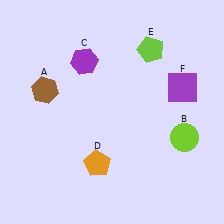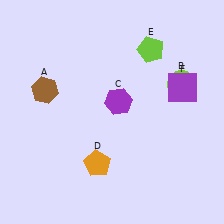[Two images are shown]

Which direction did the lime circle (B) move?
The lime circle (B) moved up.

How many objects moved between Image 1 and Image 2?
2 objects moved between the two images.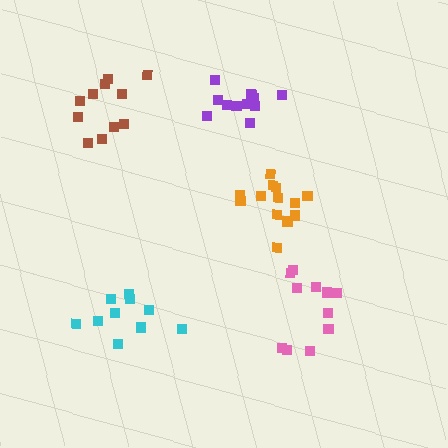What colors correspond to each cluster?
The clusters are colored: pink, brown, cyan, purple, orange.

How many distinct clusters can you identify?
There are 5 distinct clusters.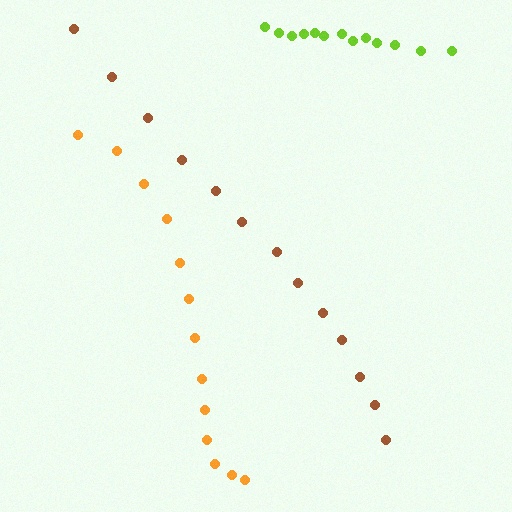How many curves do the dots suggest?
There are 3 distinct paths.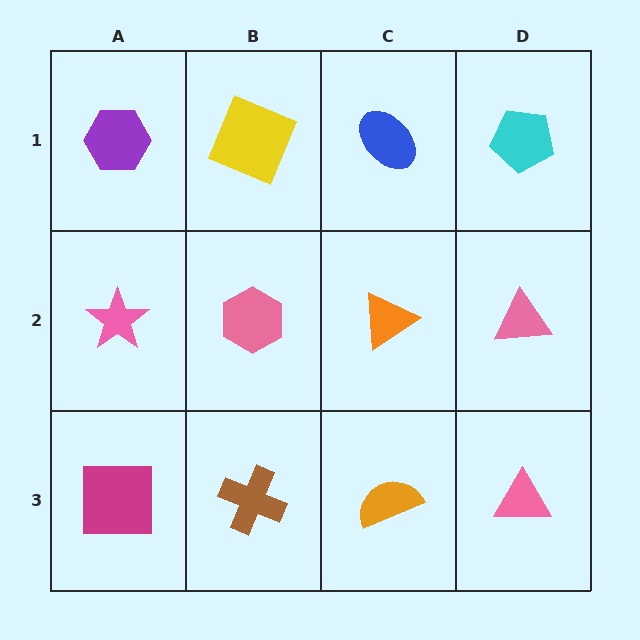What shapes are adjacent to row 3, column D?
A pink triangle (row 2, column D), an orange semicircle (row 3, column C).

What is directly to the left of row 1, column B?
A purple hexagon.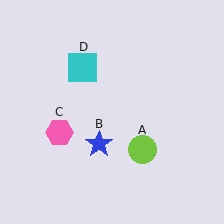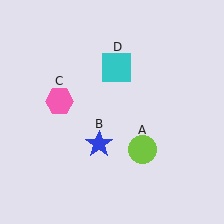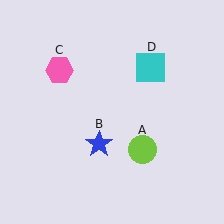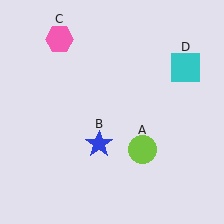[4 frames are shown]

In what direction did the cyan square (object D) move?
The cyan square (object D) moved right.